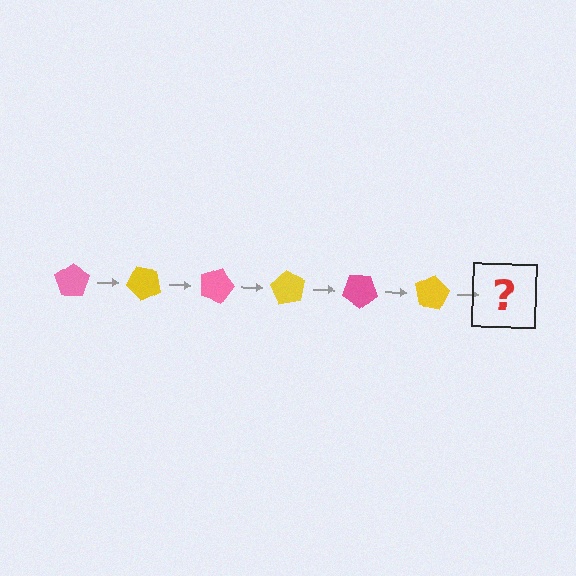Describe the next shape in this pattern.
It should be a pink pentagon, rotated 270 degrees from the start.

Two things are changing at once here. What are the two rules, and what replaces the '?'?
The two rules are that it rotates 45 degrees each step and the color cycles through pink and yellow. The '?' should be a pink pentagon, rotated 270 degrees from the start.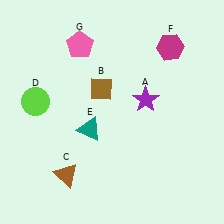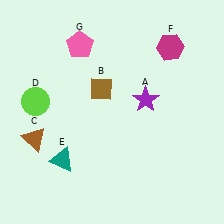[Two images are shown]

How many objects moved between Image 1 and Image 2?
2 objects moved between the two images.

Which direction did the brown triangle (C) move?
The brown triangle (C) moved up.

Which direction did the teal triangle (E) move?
The teal triangle (E) moved down.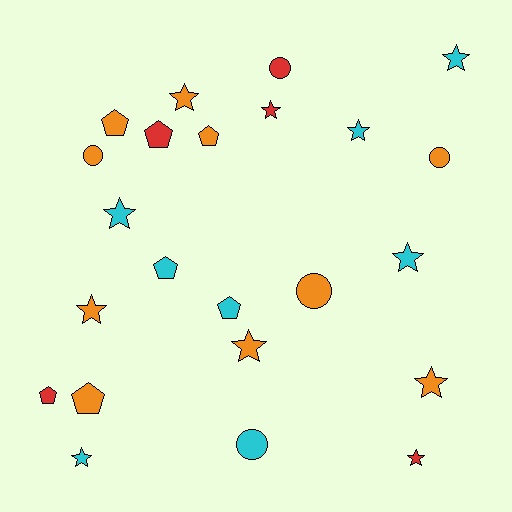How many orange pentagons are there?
There are 3 orange pentagons.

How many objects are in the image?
There are 23 objects.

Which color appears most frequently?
Orange, with 10 objects.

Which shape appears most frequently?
Star, with 11 objects.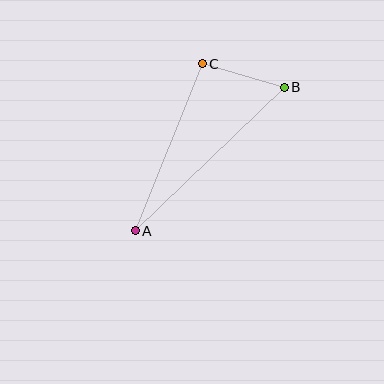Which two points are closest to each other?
Points B and C are closest to each other.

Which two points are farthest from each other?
Points A and B are farthest from each other.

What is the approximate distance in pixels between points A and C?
The distance between A and C is approximately 180 pixels.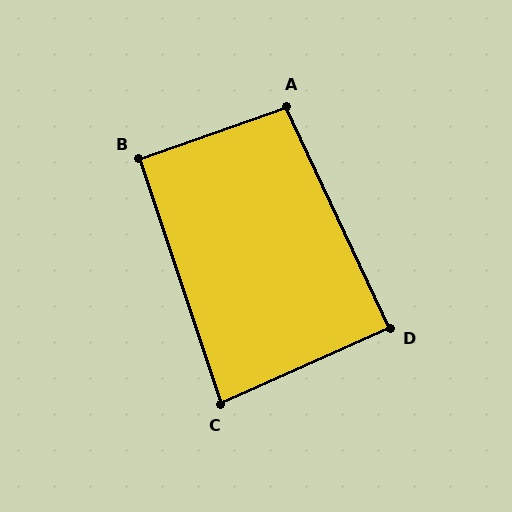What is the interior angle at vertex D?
Approximately 89 degrees (approximately right).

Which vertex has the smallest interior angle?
C, at approximately 84 degrees.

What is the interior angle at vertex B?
Approximately 91 degrees (approximately right).